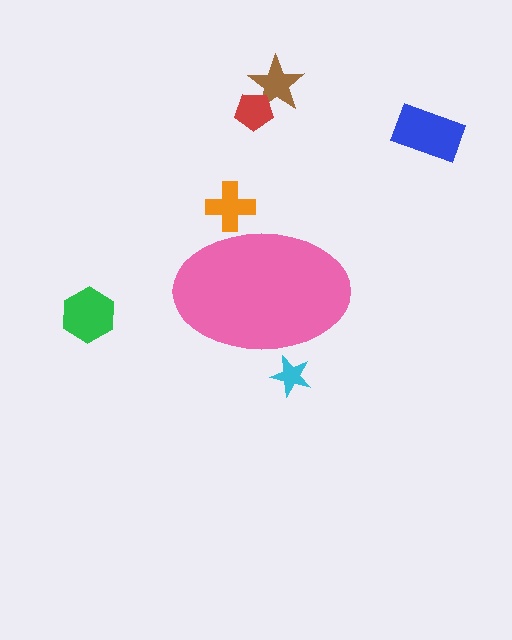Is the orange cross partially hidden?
Yes, the orange cross is partially hidden behind the pink ellipse.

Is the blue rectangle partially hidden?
No, the blue rectangle is fully visible.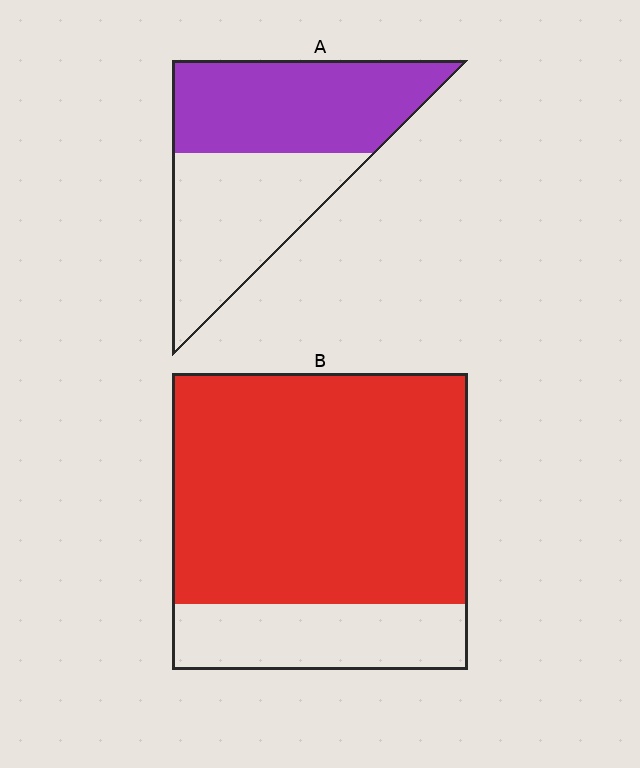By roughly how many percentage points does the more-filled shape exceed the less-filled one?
By roughly 25 percentage points (B over A).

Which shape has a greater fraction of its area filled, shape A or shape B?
Shape B.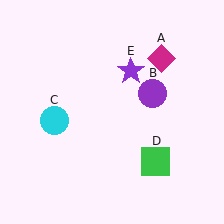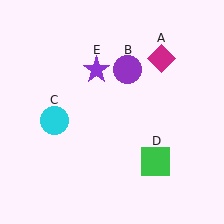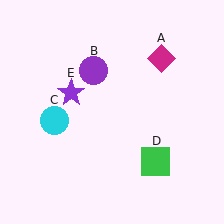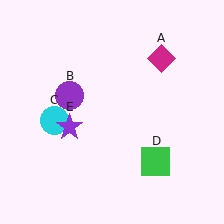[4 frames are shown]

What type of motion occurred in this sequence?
The purple circle (object B), purple star (object E) rotated counterclockwise around the center of the scene.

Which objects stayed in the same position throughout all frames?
Magenta diamond (object A) and cyan circle (object C) and green square (object D) remained stationary.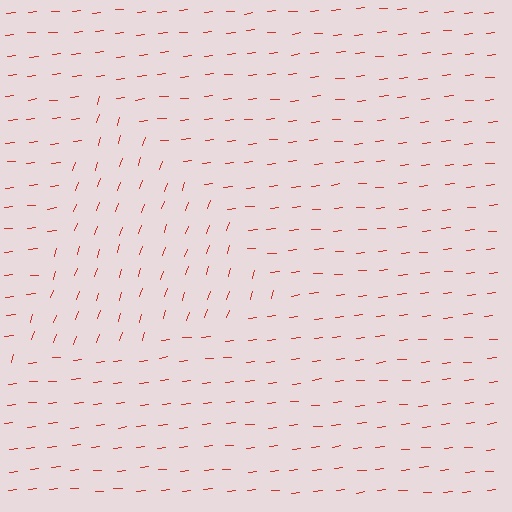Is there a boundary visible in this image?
Yes, there is a texture boundary formed by a change in line orientation.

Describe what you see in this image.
The image is filled with small red line segments. A triangle region in the image has lines oriented differently from the surrounding lines, creating a visible texture boundary.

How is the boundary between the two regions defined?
The boundary is defined purely by a change in line orientation (approximately 66 degrees difference). All lines are the same color and thickness.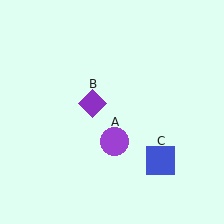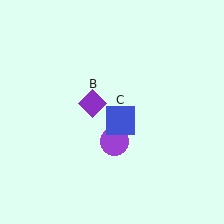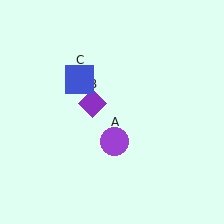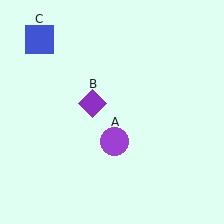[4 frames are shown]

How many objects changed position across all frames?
1 object changed position: blue square (object C).